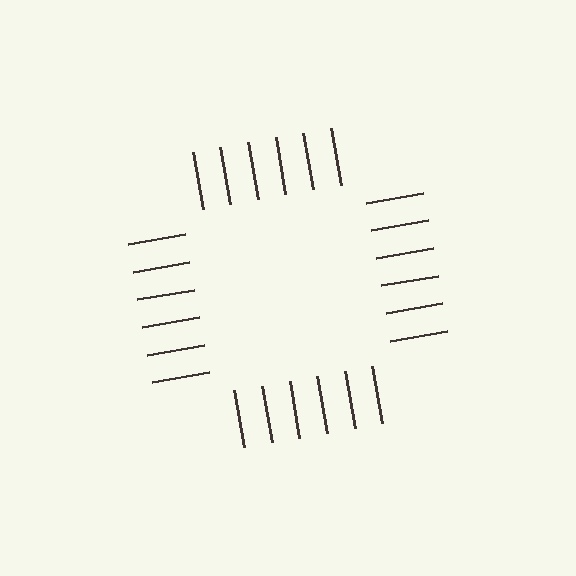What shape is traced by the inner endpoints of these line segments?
An illusory square — the line segments terminate on its edges but no continuous stroke is drawn.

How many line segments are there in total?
24 — 6 along each of the 4 edges.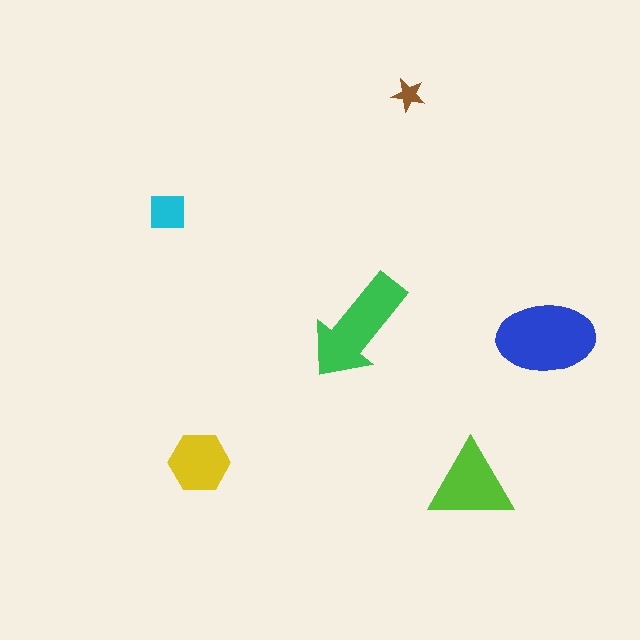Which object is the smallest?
The brown star.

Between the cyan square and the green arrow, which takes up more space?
The green arrow.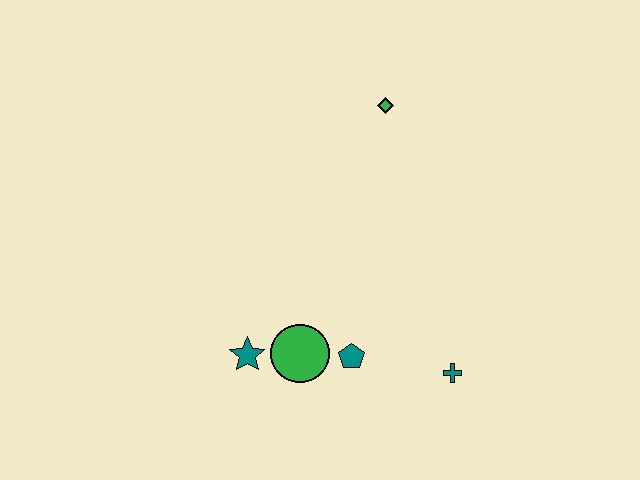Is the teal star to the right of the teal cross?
No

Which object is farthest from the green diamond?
The teal star is farthest from the green diamond.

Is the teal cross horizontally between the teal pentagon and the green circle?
No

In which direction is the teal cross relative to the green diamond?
The teal cross is below the green diamond.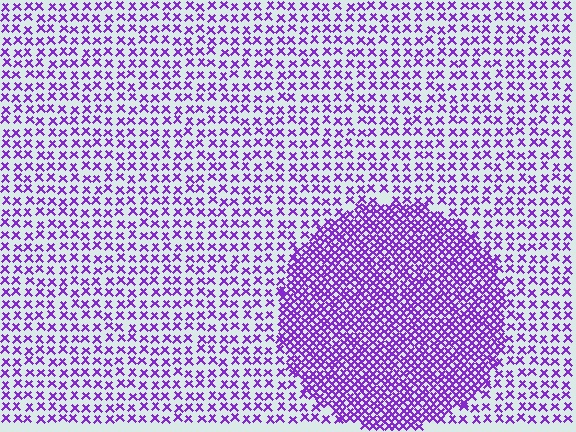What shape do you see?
I see a circle.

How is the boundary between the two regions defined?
The boundary is defined by a change in element density (approximately 2.3x ratio). All elements are the same color, size, and shape.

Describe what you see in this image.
The image contains small purple elements arranged at two different densities. A circle-shaped region is visible where the elements are more densely packed than the surrounding area.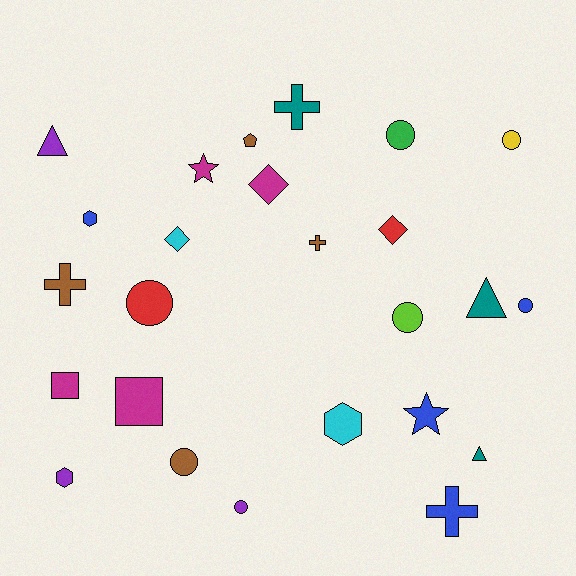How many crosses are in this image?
There are 4 crosses.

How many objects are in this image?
There are 25 objects.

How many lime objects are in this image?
There is 1 lime object.